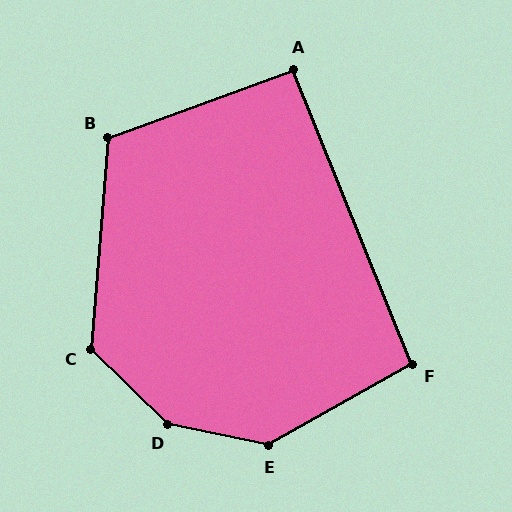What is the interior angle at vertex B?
Approximately 115 degrees (obtuse).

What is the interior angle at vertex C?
Approximately 130 degrees (obtuse).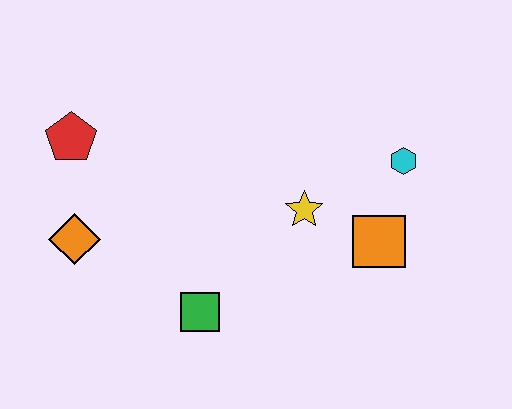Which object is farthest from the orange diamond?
The cyan hexagon is farthest from the orange diamond.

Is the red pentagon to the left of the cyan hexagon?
Yes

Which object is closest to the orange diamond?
The red pentagon is closest to the orange diamond.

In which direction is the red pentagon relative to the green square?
The red pentagon is above the green square.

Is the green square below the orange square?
Yes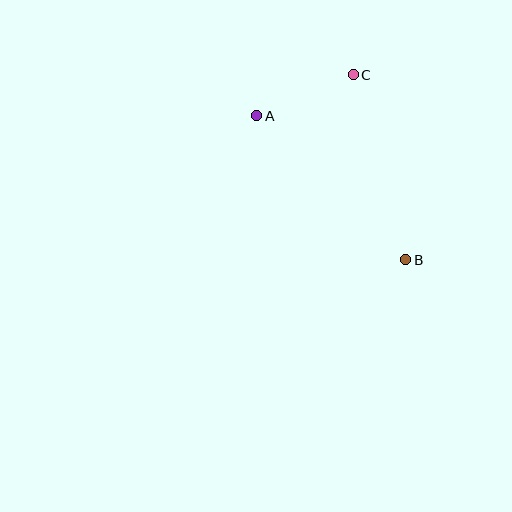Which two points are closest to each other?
Points A and C are closest to each other.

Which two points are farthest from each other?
Points A and B are farthest from each other.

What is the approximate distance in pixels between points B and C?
The distance between B and C is approximately 192 pixels.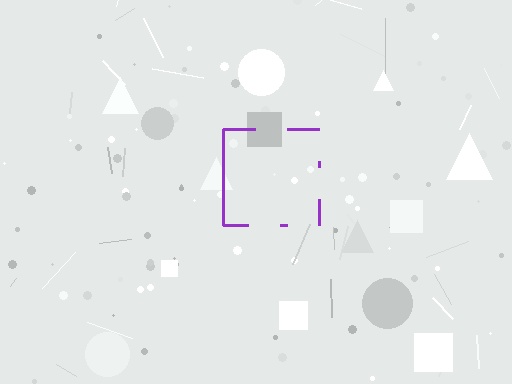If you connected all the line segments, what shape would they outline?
They would outline a square.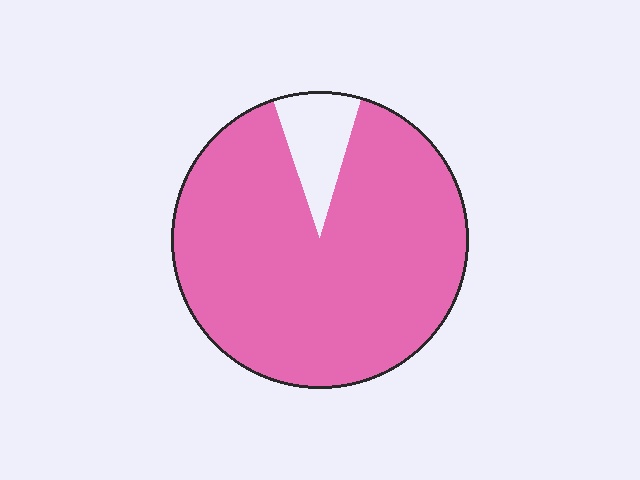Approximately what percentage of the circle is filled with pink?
Approximately 90%.